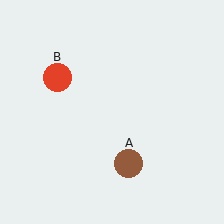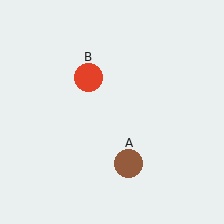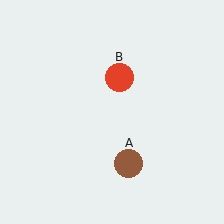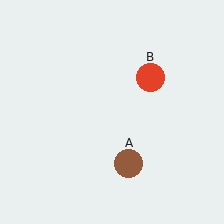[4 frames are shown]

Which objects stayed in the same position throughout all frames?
Brown circle (object A) remained stationary.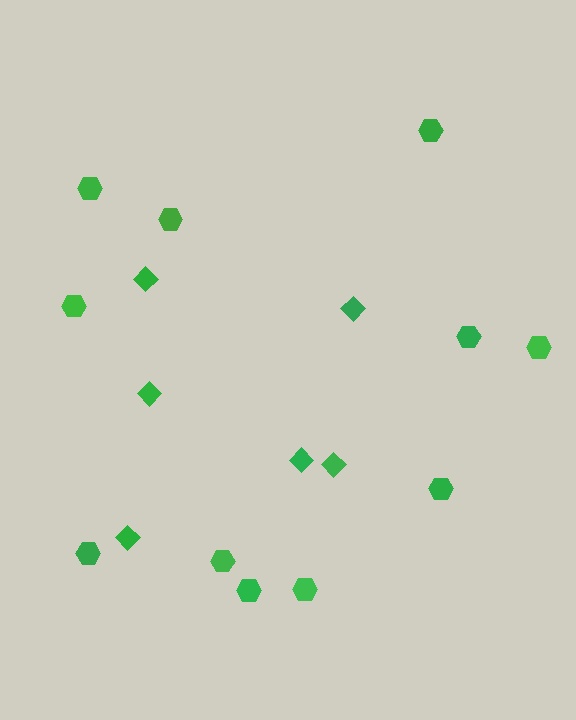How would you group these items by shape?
There are 2 groups: one group of diamonds (6) and one group of hexagons (11).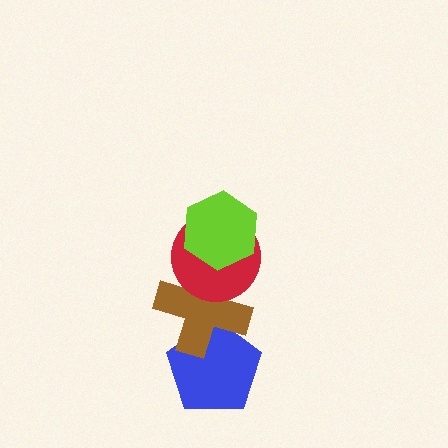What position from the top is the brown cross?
The brown cross is 3rd from the top.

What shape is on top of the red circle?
The lime hexagon is on top of the red circle.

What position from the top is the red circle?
The red circle is 2nd from the top.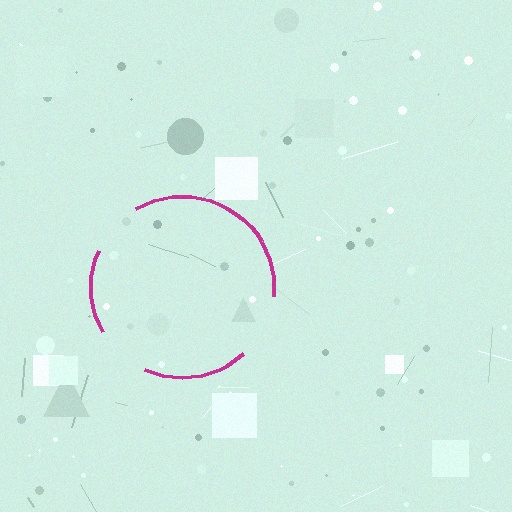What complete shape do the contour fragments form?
The contour fragments form a circle.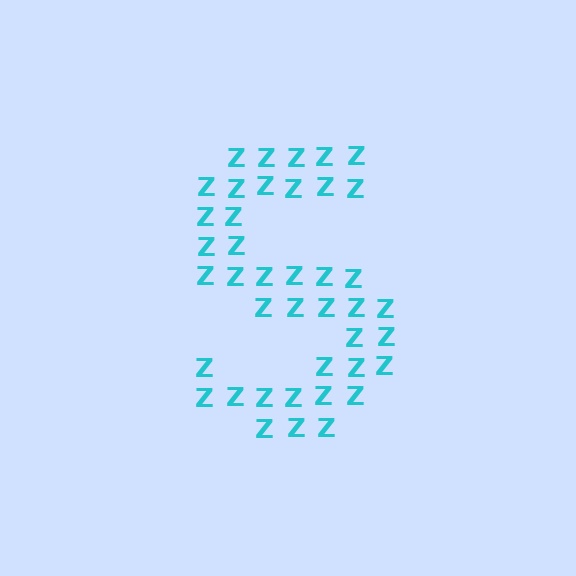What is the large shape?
The large shape is the letter S.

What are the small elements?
The small elements are letter Z's.